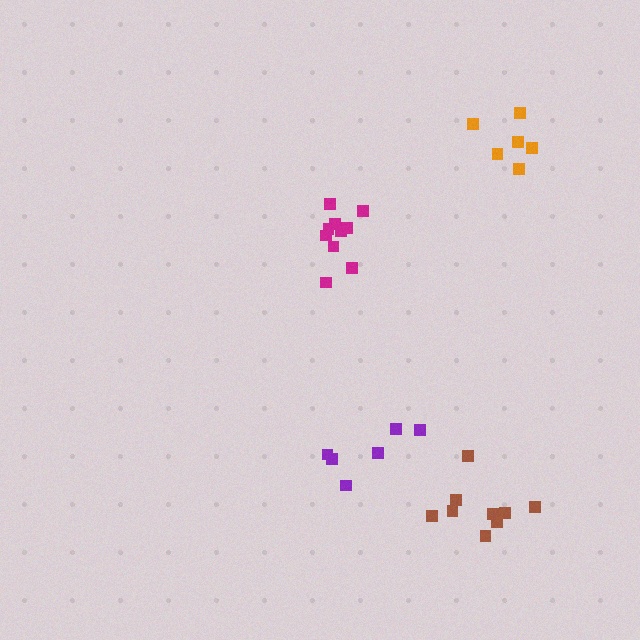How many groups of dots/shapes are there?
There are 4 groups.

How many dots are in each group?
Group 1: 6 dots, Group 2: 6 dots, Group 3: 9 dots, Group 4: 10 dots (31 total).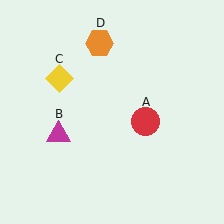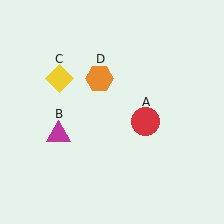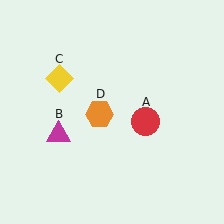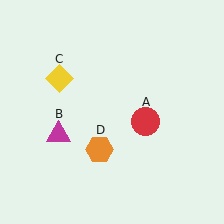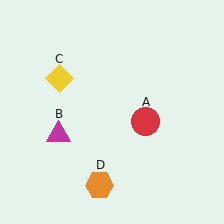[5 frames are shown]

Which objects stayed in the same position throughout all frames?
Red circle (object A) and magenta triangle (object B) and yellow diamond (object C) remained stationary.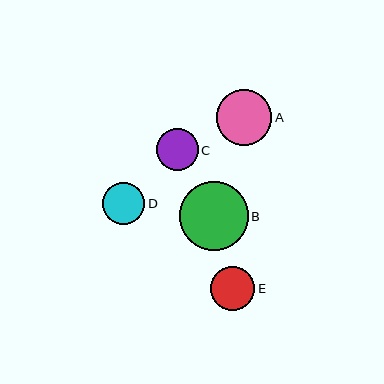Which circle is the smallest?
Circle C is the smallest with a size of approximately 41 pixels.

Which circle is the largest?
Circle B is the largest with a size of approximately 69 pixels.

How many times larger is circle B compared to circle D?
Circle B is approximately 1.6 times the size of circle D.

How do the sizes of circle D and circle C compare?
Circle D and circle C are approximately the same size.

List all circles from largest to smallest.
From largest to smallest: B, A, E, D, C.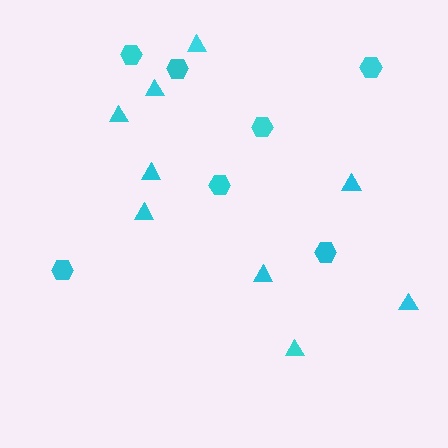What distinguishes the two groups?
There are 2 groups: one group of hexagons (7) and one group of triangles (9).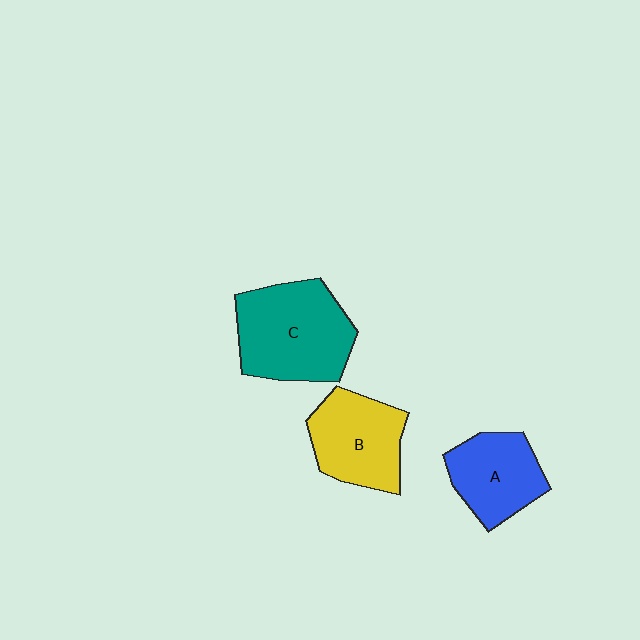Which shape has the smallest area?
Shape A (blue).